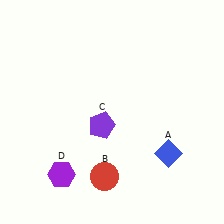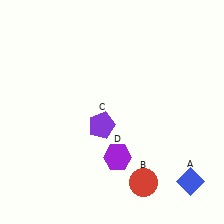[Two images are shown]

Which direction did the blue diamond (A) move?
The blue diamond (A) moved down.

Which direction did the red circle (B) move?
The red circle (B) moved right.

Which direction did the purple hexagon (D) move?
The purple hexagon (D) moved right.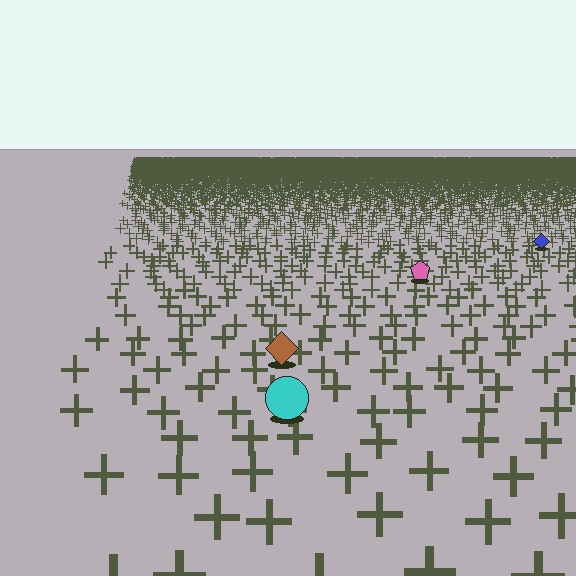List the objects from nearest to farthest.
From nearest to farthest: the cyan circle, the brown diamond, the pink pentagon, the blue diamond.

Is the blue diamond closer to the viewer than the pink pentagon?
No. The pink pentagon is closer — you can tell from the texture gradient: the ground texture is coarser near it.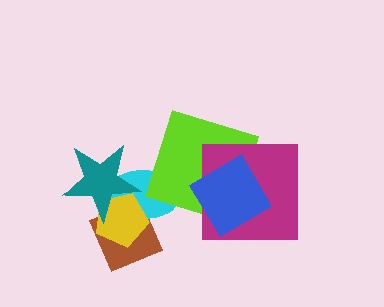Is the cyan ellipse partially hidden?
Yes, it is partially covered by another shape.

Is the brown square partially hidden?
Yes, it is partially covered by another shape.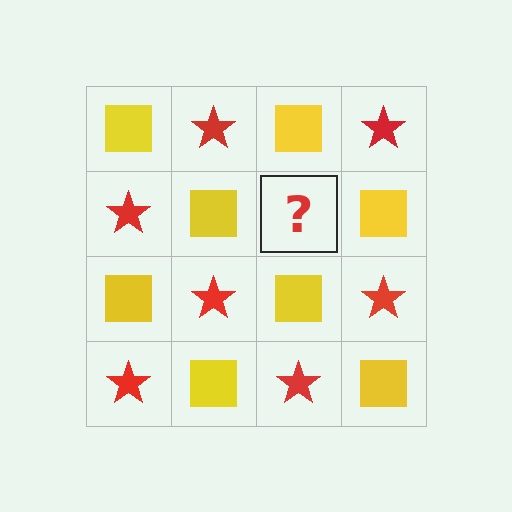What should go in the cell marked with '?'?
The missing cell should contain a red star.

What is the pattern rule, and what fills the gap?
The rule is that it alternates yellow square and red star in a checkerboard pattern. The gap should be filled with a red star.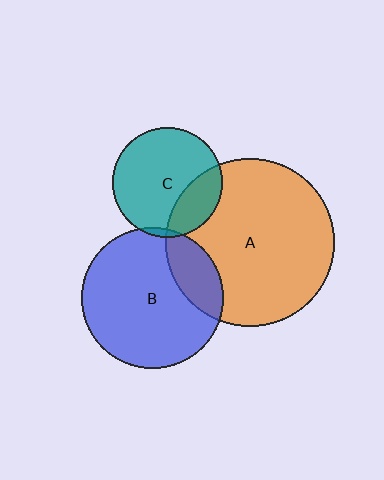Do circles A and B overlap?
Yes.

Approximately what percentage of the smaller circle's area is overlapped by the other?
Approximately 20%.